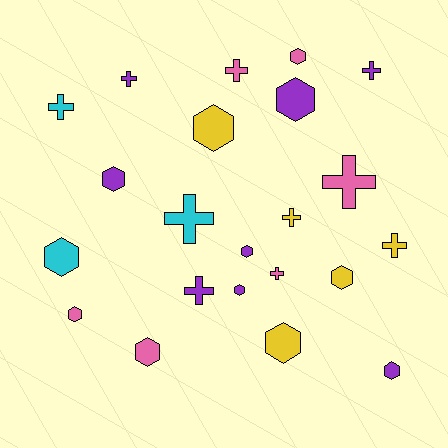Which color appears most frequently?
Purple, with 8 objects.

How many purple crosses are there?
There are 3 purple crosses.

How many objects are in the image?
There are 22 objects.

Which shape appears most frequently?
Hexagon, with 12 objects.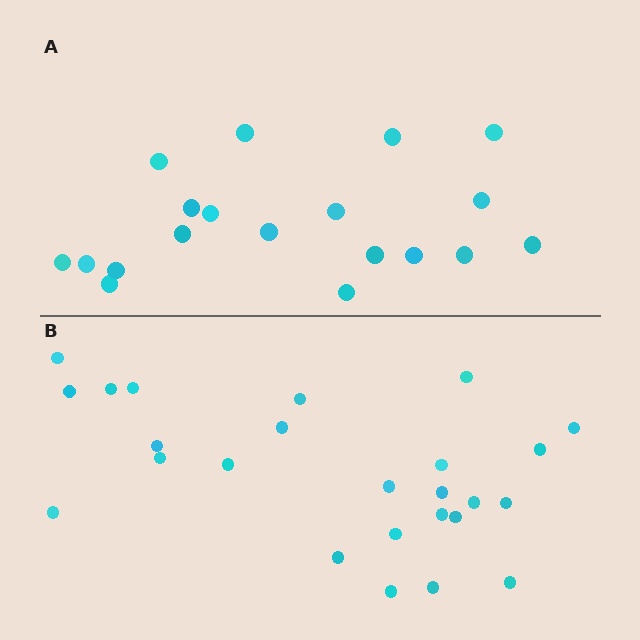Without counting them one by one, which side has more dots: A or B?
Region B (the bottom region) has more dots.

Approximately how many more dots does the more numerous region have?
Region B has about 6 more dots than region A.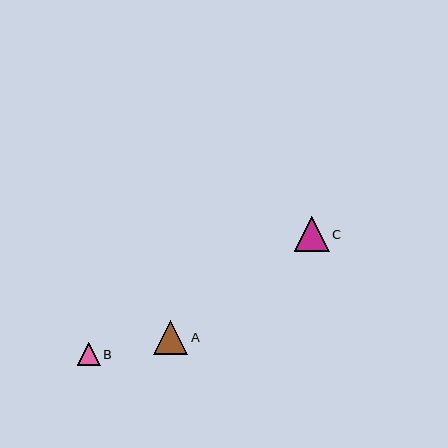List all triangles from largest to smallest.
From largest to smallest: C, A, B.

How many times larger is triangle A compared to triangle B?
Triangle A is approximately 1.5 times the size of triangle B.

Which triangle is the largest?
Triangle C is the largest with a size of approximately 35 pixels.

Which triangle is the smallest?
Triangle B is the smallest with a size of approximately 23 pixels.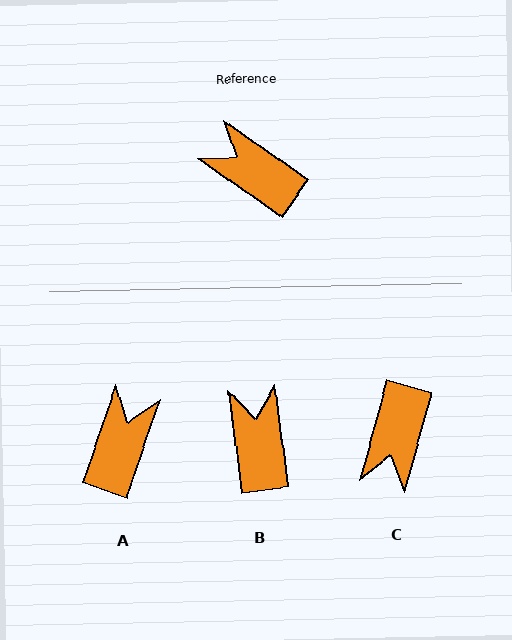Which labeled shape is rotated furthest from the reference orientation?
C, about 110 degrees away.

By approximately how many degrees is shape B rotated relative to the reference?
Approximately 48 degrees clockwise.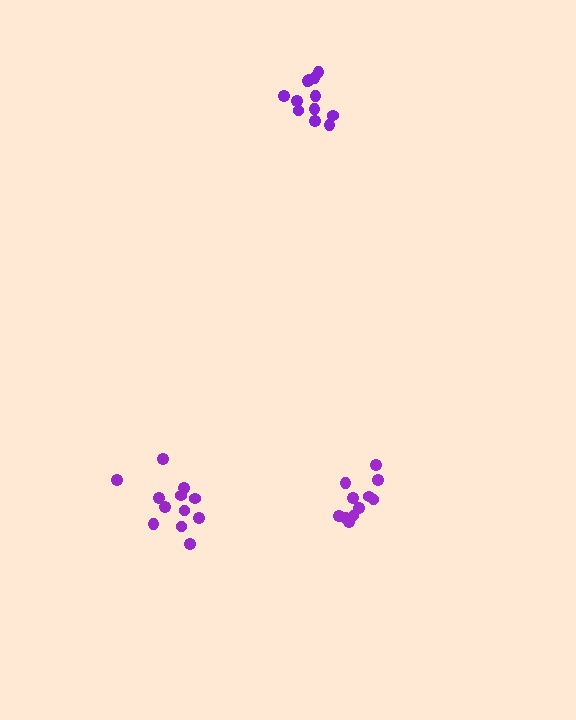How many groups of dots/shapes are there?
There are 3 groups.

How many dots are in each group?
Group 1: 12 dots, Group 2: 11 dots, Group 3: 12 dots (35 total).